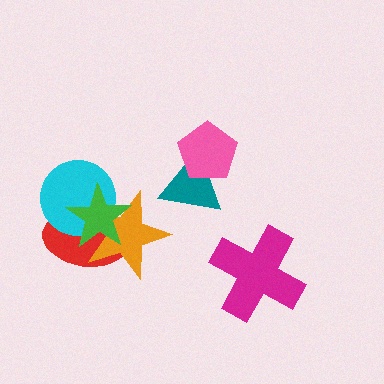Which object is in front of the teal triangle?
The pink pentagon is in front of the teal triangle.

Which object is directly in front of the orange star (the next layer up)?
The cyan circle is directly in front of the orange star.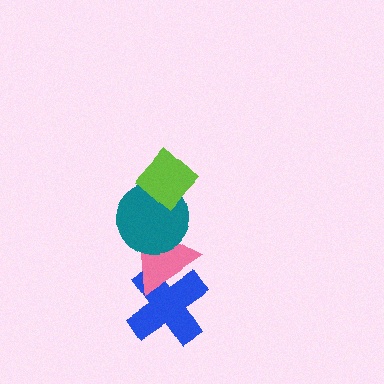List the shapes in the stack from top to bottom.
From top to bottom: the lime diamond, the teal circle, the pink triangle, the blue cross.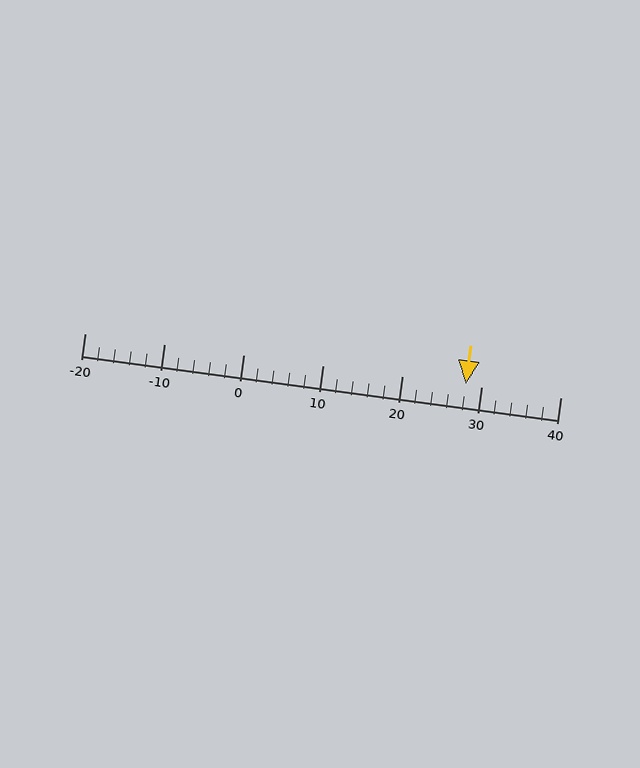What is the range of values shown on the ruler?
The ruler shows values from -20 to 40.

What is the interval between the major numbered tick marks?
The major tick marks are spaced 10 units apart.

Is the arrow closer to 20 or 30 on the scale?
The arrow is closer to 30.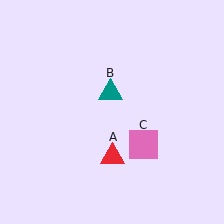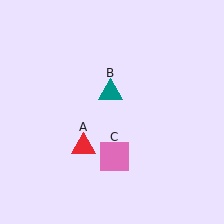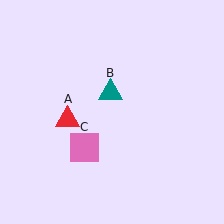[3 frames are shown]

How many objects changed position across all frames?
2 objects changed position: red triangle (object A), pink square (object C).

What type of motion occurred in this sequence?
The red triangle (object A), pink square (object C) rotated clockwise around the center of the scene.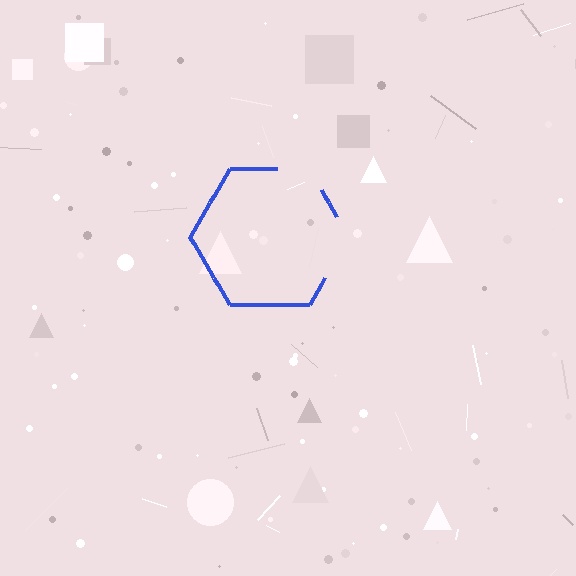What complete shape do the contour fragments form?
The contour fragments form a hexagon.